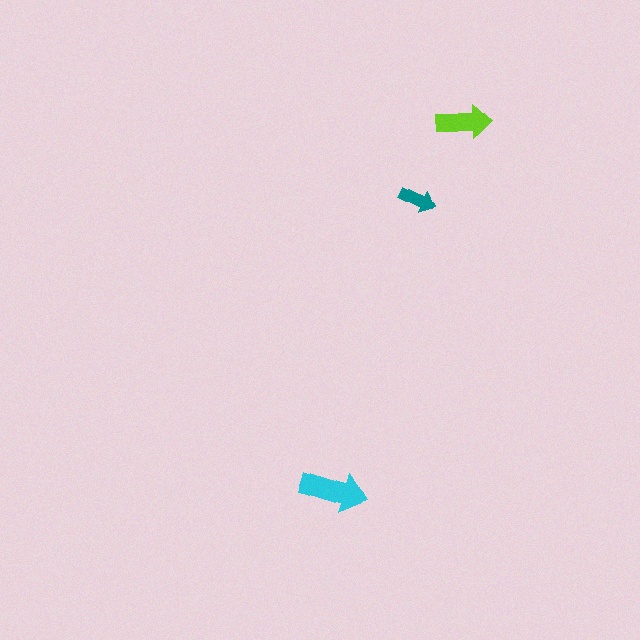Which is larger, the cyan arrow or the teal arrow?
The cyan one.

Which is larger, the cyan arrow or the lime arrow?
The cyan one.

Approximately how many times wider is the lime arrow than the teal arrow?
About 1.5 times wider.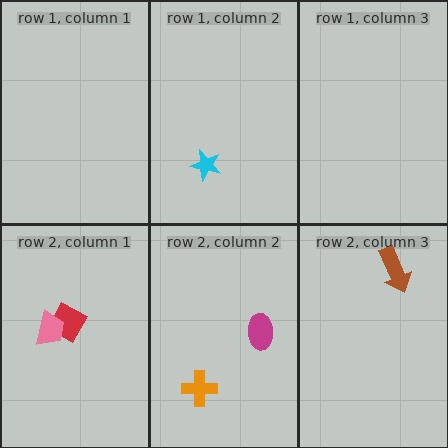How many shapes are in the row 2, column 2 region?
2.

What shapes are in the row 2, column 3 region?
The brown arrow.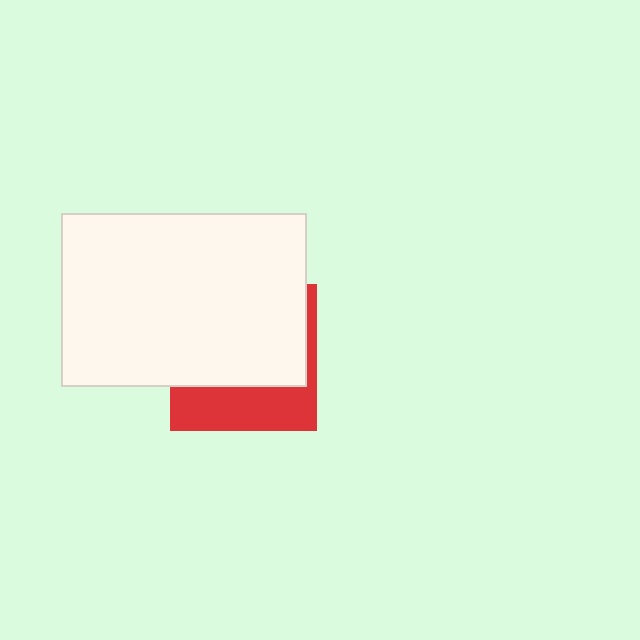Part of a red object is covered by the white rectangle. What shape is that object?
It is a square.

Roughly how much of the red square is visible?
A small part of it is visible (roughly 34%).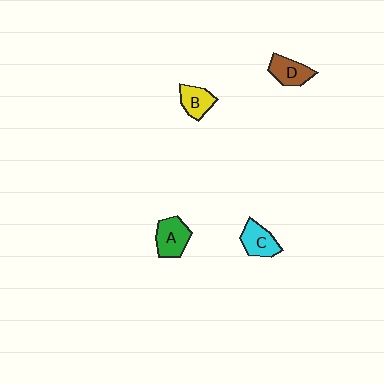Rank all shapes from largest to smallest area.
From largest to smallest: A (green), C (cyan), D (brown), B (yellow).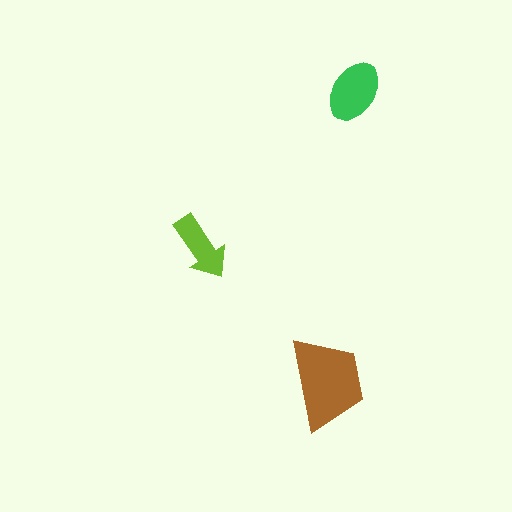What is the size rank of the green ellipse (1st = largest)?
2nd.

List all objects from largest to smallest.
The brown trapezoid, the green ellipse, the lime arrow.